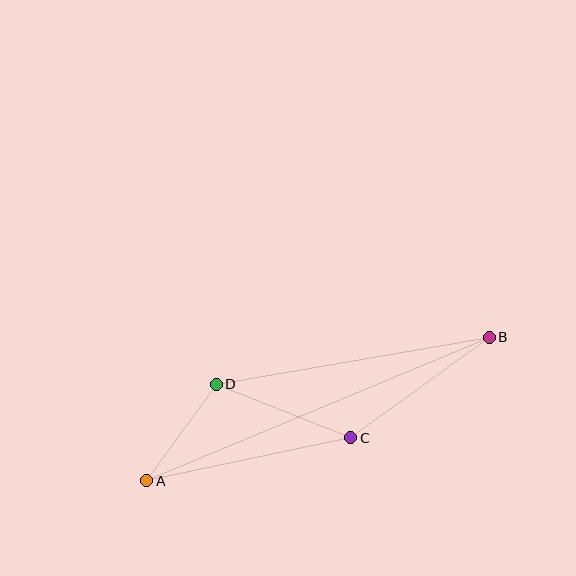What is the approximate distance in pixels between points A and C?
The distance between A and C is approximately 209 pixels.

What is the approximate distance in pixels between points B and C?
The distance between B and C is approximately 171 pixels.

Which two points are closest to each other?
Points A and D are closest to each other.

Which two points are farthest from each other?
Points A and B are farthest from each other.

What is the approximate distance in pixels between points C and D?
The distance between C and D is approximately 145 pixels.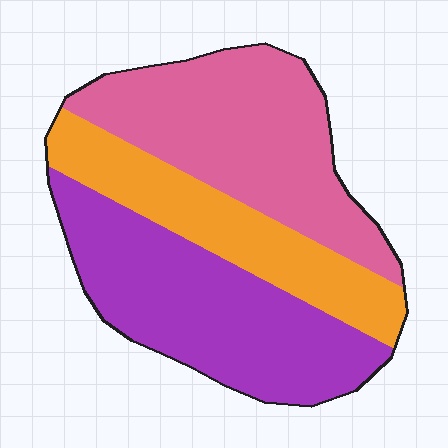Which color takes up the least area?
Orange, at roughly 25%.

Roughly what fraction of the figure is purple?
Purple covers around 40% of the figure.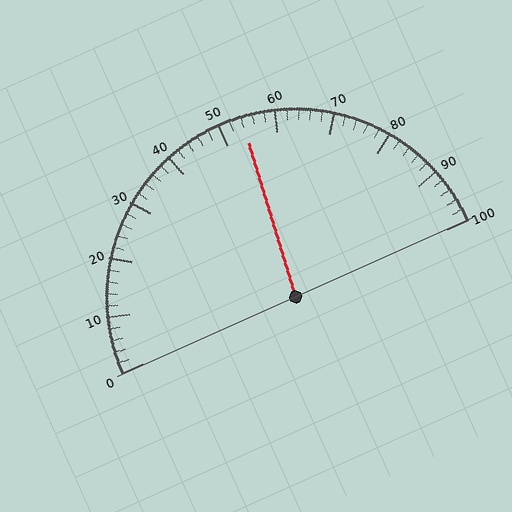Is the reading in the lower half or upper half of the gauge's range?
The reading is in the upper half of the range (0 to 100).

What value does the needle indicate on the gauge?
The needle indicates approximately 54.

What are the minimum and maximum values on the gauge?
The gauge ranges from 0 to 100.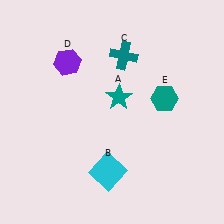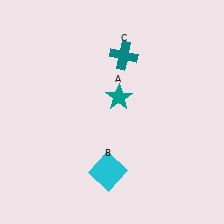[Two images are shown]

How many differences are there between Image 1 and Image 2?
There are 2 differences between the two images.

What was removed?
The purple hexagon (D), the teal hexagon (E) were removed in Image 2.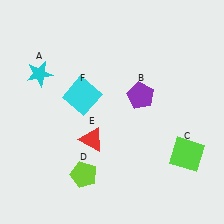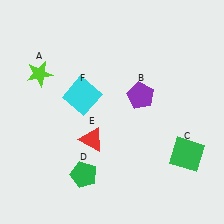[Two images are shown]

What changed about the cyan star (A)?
In Image 1, A is cyan. In Image 2, it changed to lime.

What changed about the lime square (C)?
In Image 1, C is lime. In Image 2, it changed to green.